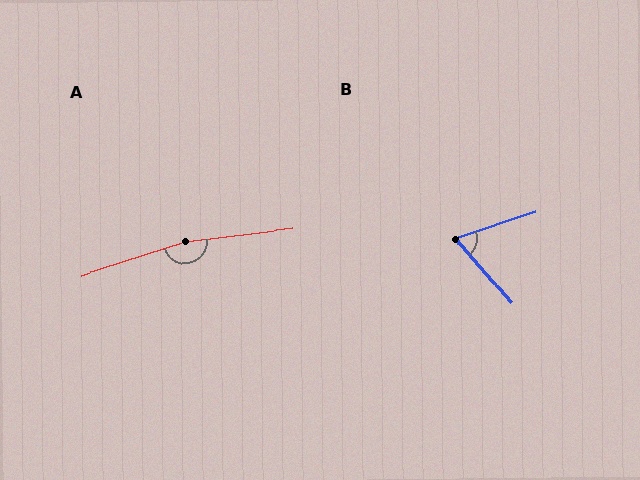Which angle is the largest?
A, at approximately 169 degrees.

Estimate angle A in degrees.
Approximately 169 degrees.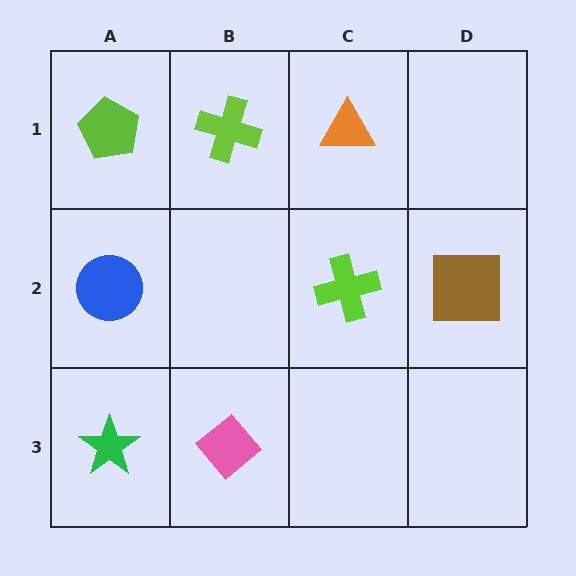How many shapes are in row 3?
2 shapes.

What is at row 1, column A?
A lime pentagon.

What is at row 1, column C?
An orange triangle.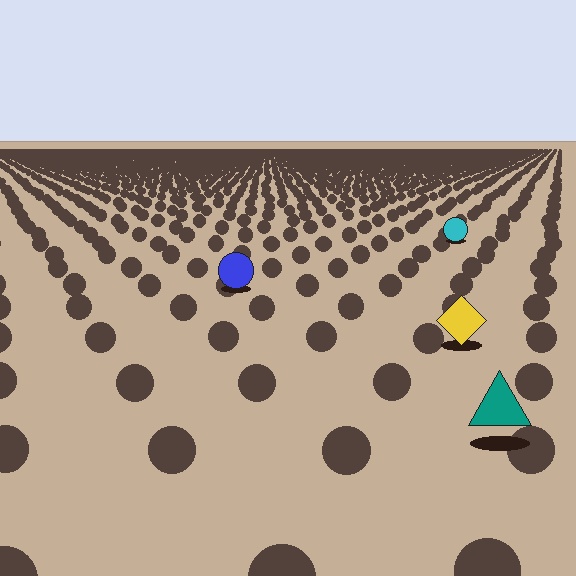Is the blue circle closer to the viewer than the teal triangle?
No. The teal triangle is closer — you can tell from the texture gradient: the ground texture is coarser near it.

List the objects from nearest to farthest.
From nearest to farthest: the teal triangle, the yellow diamond, the blue circle, the cyan circle.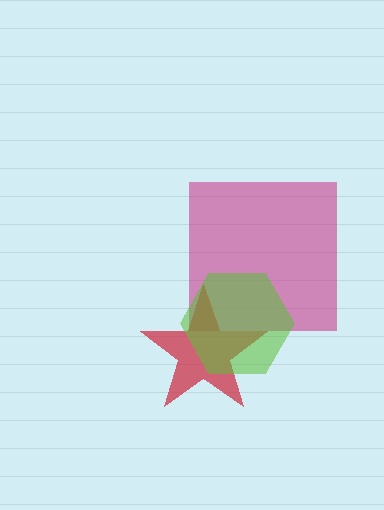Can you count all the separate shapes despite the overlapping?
Yes, there are 3 separate shapes.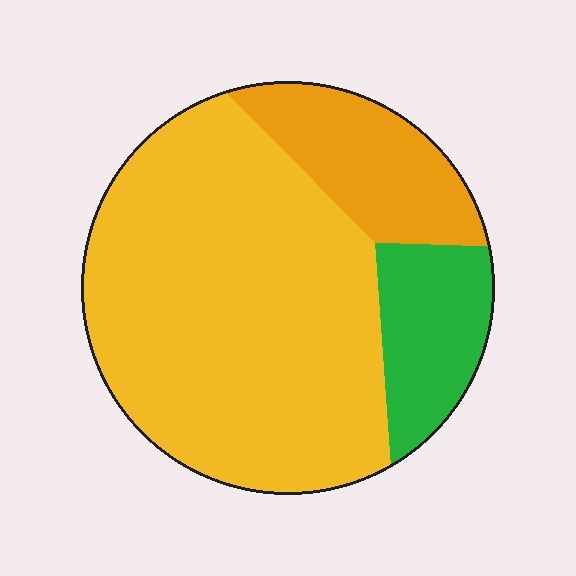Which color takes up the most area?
Yellow, at roughly 70%.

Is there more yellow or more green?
Yellow.